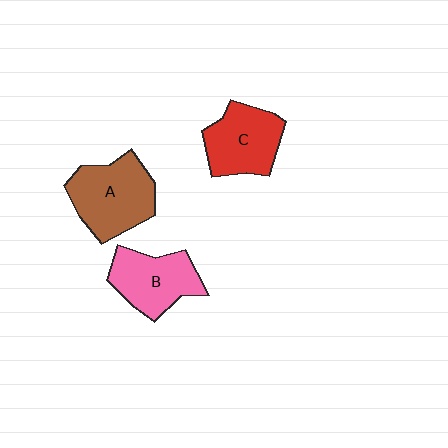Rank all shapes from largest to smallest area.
From largest to smallest: A (brown), C (red), B (pink).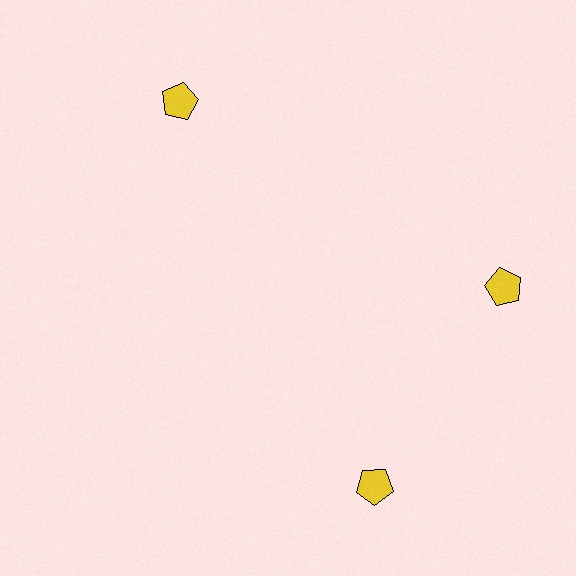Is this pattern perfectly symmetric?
No. The 3 yellow pentagons are arranged in a ring, but one element near the 7 o'clock position is rotated out of alignment along the ring, breaking the 3-fold rotational symmetry.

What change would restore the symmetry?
The symmetry would be restored by rotating it back into even spacing with its neighbors so that all 3 pentagons sit at equal angles and equal distance from the center.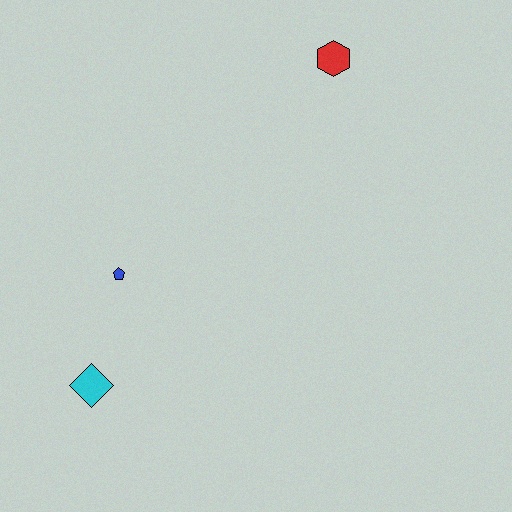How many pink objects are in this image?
There are no pink objects.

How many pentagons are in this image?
There is 1 pentagon.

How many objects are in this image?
There are 3 objects.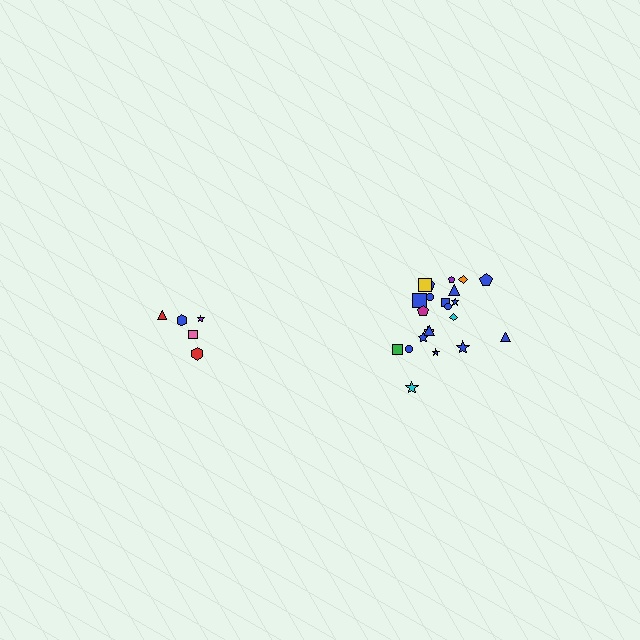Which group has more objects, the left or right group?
The right group.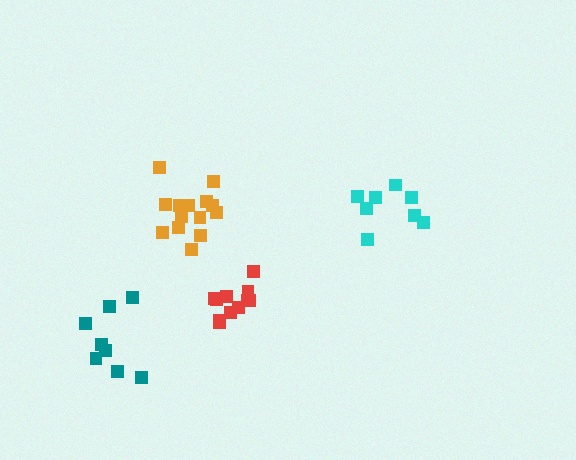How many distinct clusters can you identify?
There are 4 distinct clusters.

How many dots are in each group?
Group 1: 11 dots, Group 2: 8 dots, Group 3: 14 dots, Group 4: 8 dots (41 total).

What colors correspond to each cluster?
The clusters are colored: red, cyan, orange, teal.